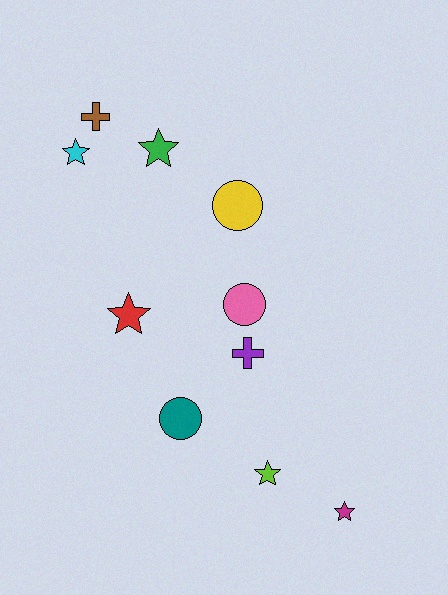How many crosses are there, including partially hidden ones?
There are 2 crosses.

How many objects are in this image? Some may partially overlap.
There are 10 objects.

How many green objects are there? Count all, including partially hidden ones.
There is 1 green object.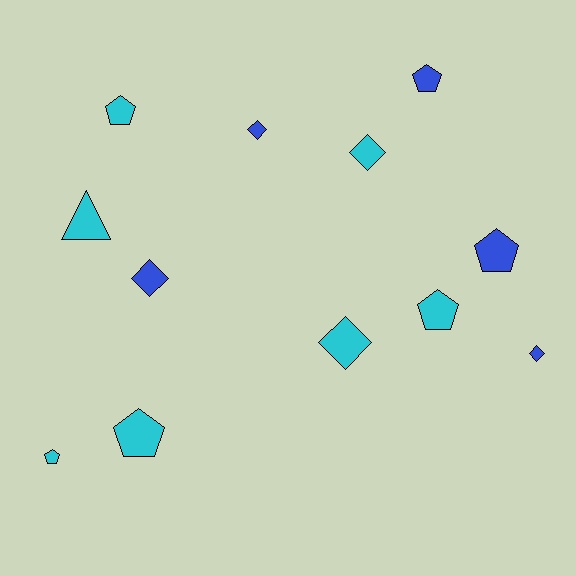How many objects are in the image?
There are 12 objects.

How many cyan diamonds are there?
There are 2 cyan diamonds.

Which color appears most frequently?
Cyan, with 7 objects.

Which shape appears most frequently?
Pentagon, with 6 objects.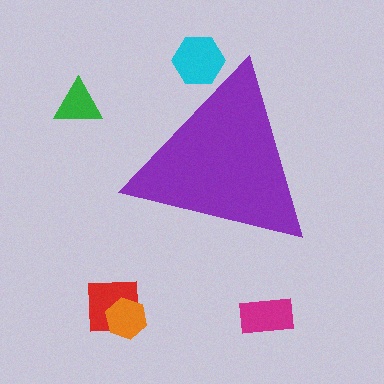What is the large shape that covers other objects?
A purple triangle.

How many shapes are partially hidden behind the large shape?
1 shape is partially hidden.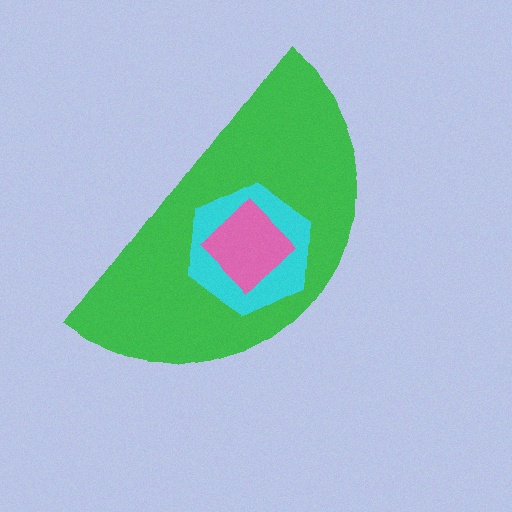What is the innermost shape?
The pink diamond.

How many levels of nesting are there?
3.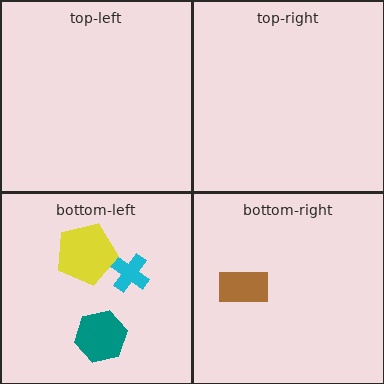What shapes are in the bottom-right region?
The brown rectangle.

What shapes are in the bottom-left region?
The cyan cross, the teal hexagon, the yellow pentagon.